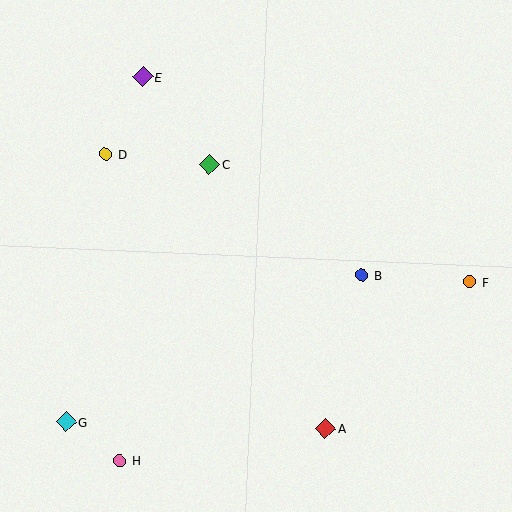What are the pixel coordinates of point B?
Point B is at (362, 275).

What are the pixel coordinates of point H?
Point H is at (120, 461).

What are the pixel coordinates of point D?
Point D is at (106, 154).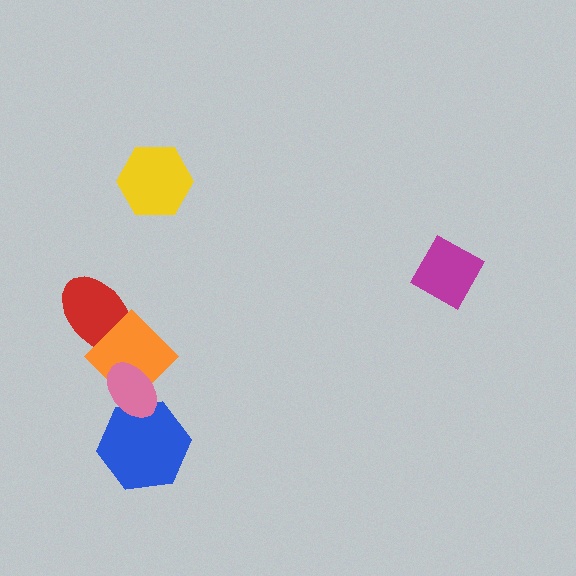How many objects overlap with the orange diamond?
2 objects overlap with the orange diamond.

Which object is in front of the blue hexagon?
The pink ellipse is in front of the blue hexagon.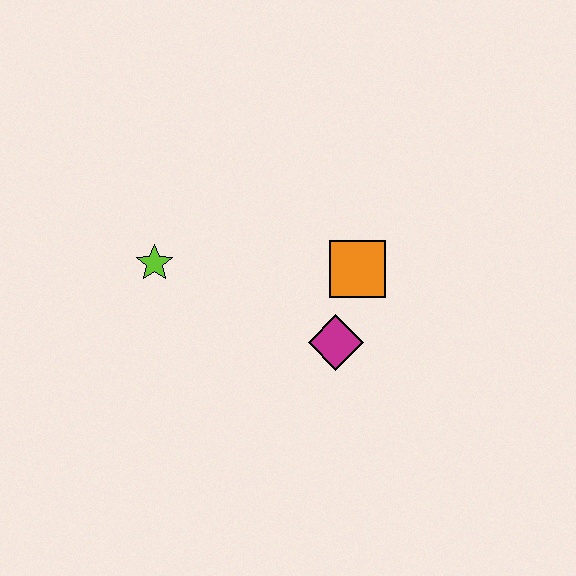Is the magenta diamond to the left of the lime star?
No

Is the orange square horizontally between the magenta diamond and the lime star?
No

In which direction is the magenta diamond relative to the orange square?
The magenta diamond is below the orange square.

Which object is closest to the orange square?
The magenta diamond is closest to the orange square.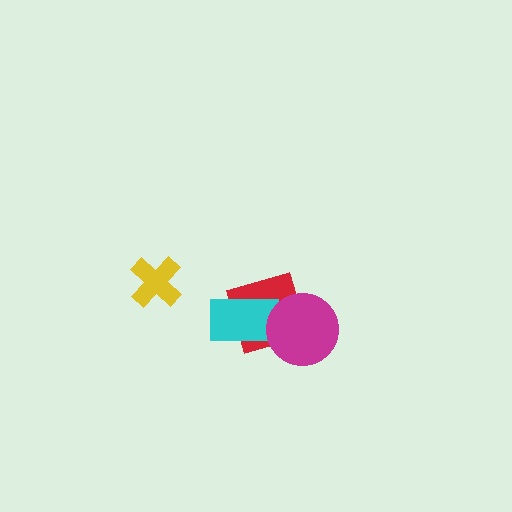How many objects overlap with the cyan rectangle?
2 objects overlap with the cyan rectangle.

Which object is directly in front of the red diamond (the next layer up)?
The cyan rectangle is directly in front of the red diamond.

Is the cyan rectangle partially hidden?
Yes, it is partially covered by another shape.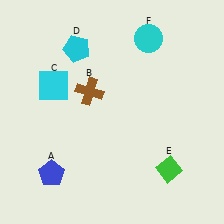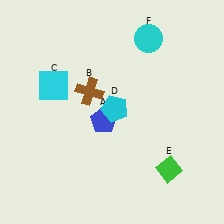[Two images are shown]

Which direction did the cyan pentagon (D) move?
The cyan pentagon (D) moved down.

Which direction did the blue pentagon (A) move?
The blue pentagon (A) moved up.